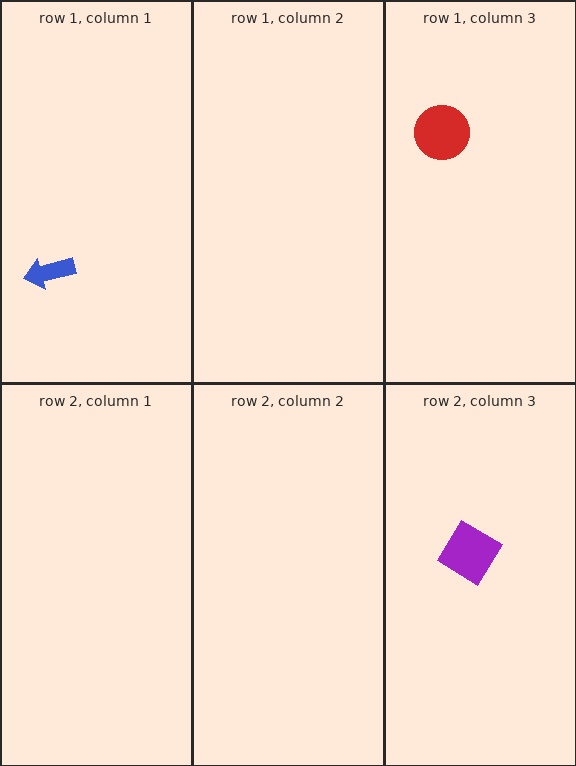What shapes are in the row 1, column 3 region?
The red circle.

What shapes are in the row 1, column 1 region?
The blue arrow.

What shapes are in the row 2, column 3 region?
The purple diamond.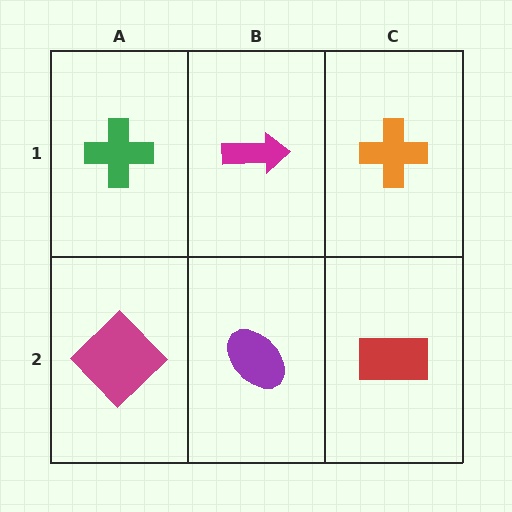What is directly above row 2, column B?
A magenta arrow.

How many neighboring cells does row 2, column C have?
2.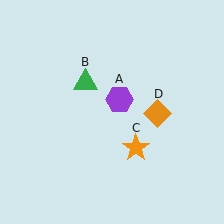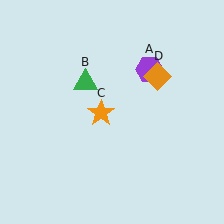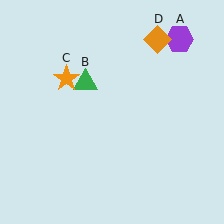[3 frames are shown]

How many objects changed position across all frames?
3 objects changed position: purple hexagon (object A), orange star (object C), orange diamond (object D).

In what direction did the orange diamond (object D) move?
The orange diamond (object D) moved up.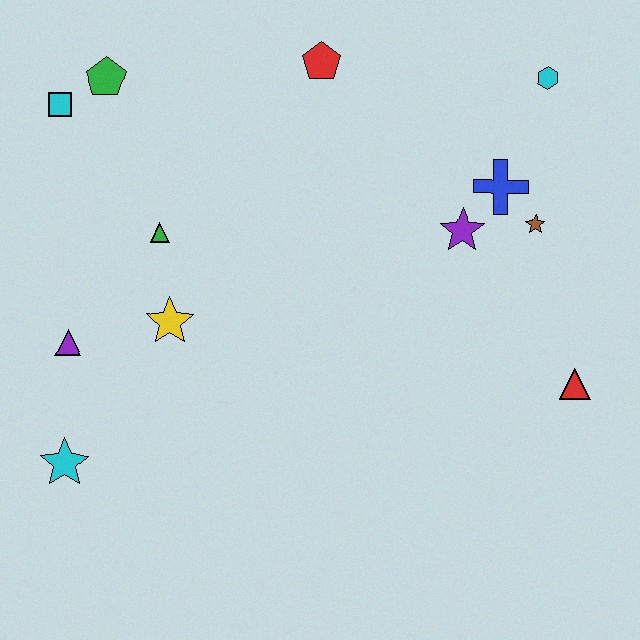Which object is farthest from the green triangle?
The red triangle is farthest from the green triangle.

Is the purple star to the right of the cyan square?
Yes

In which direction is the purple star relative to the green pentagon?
The purple star is to the right of the green pentagon.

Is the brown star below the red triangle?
No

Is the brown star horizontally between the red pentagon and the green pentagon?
No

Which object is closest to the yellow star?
The green triangle is closest to the yellow star.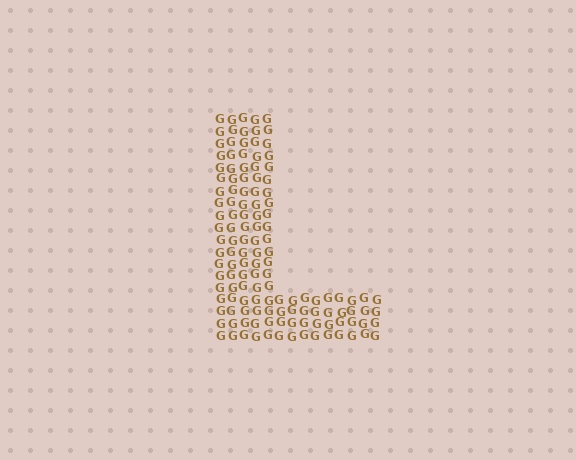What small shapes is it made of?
It is made of small letter G's.